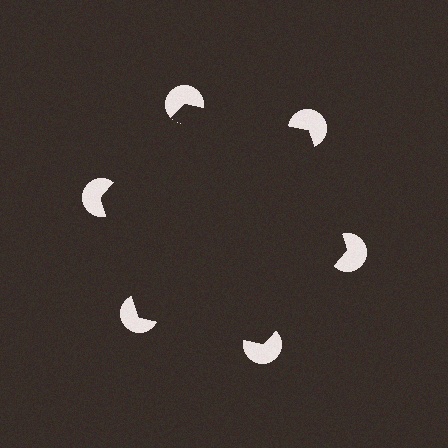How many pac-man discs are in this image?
There are 6 — one at each vertex of the illusory hexagon.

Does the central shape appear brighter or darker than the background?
It typically appears slightly darker than the background, even though no actual brightness change is drawn.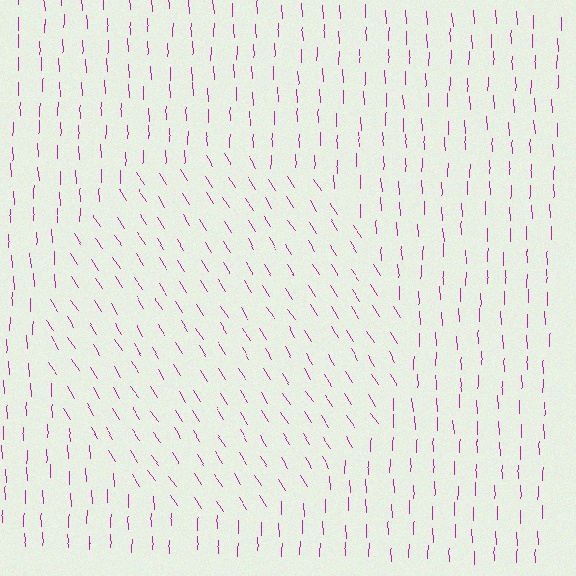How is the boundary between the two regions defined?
The boundary is defined purely by a change in line orientation (approximately 30 degrees difference). All lines are the same color and thickness.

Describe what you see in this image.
The image is filled with small magenta line segments. A circle region in the image has lines oriented differently from the surrounding lines, creating a visible texture boundary.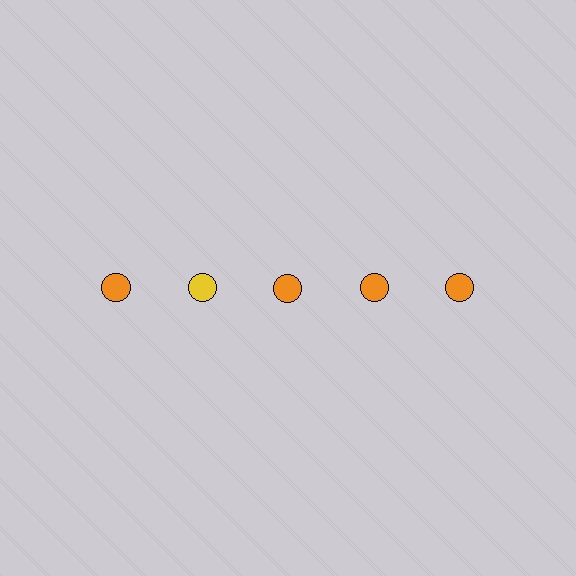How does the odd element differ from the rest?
It has a different color: yellow instead of orange.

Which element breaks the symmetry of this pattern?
The yellow circle in the top row, second from left column breaks the symmetry. All other shapes are orange circles.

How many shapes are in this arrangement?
There are 5 shapes arranged in a grid pattern.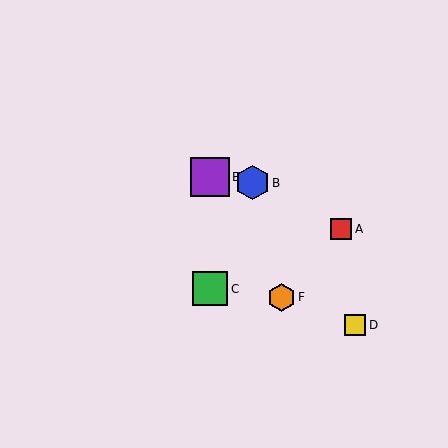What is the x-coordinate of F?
Object F is at x≈281.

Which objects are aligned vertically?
Objects C, E are aligned vertically.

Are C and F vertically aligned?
No, C is at x≈210 and F is at x≈281.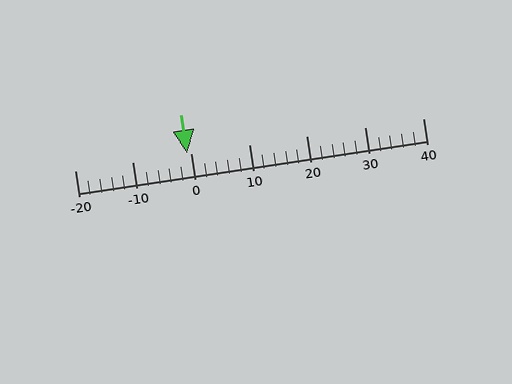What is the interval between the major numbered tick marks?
The major tick marks are spaced 10 units apart.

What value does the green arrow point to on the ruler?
The green arrow points to approximately -1.